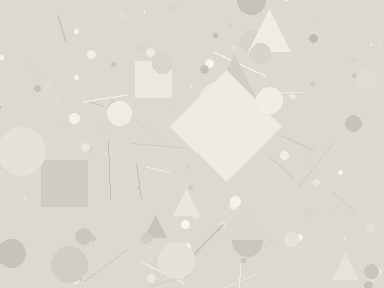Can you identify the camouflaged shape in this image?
The camouflaged shape is a diamond.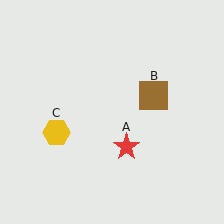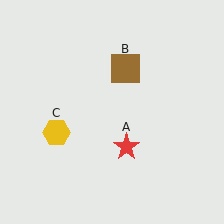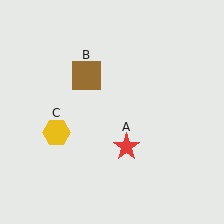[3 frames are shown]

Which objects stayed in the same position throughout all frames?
Red star (object A) and yellow hexagon (object C) remained stationary.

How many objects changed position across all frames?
1 object changed position: brown square (object B).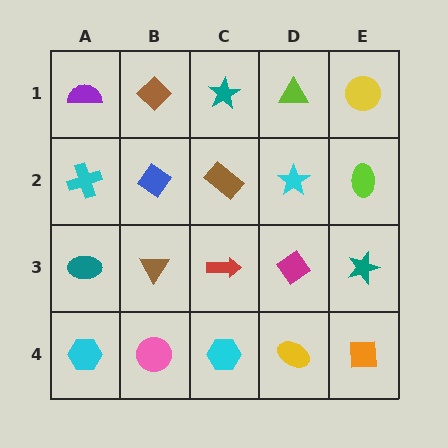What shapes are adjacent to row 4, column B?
A brown triangle (row 3, column B), a cyan hexagon (row 4, column A), a cyan hexagon (row 4, column C).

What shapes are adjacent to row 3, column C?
A brown rectangle (row 2, column C), a cyan hexagon (row 4, column C), a brown triangle (row 3, column B), a magenta diamond (row 3, column D).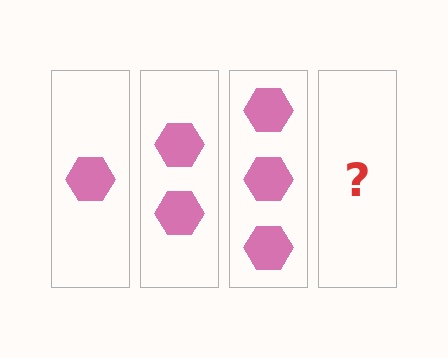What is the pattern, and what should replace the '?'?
The pattern is that each step adds one more hexagon. The '?' should be 4 hexagons.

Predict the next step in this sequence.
The next step is 4 hexagons.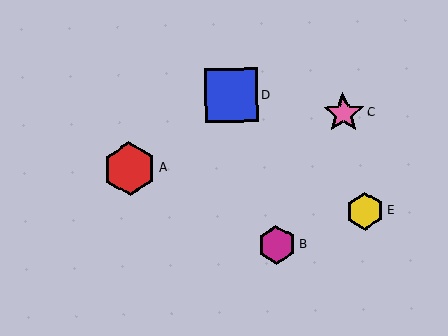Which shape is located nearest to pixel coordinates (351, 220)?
The yellow hexagon (labeled E) at (365, 211) is nearest to that location.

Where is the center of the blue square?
The center of the blue square is at (231, 95).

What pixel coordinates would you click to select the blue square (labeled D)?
Click at (231, 95) to select the blue square D.